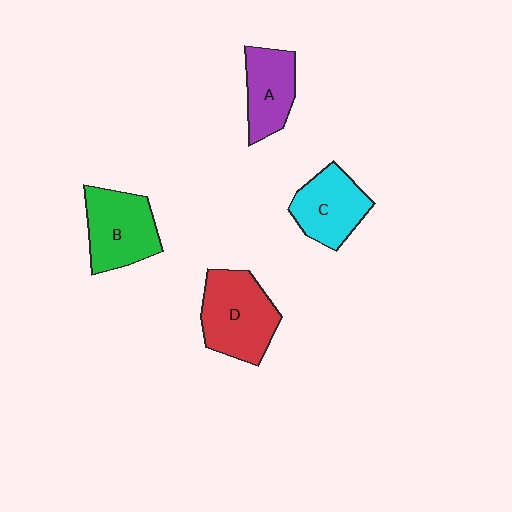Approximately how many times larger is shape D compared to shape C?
Approximately 1.3 times.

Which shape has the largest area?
Shape D (red).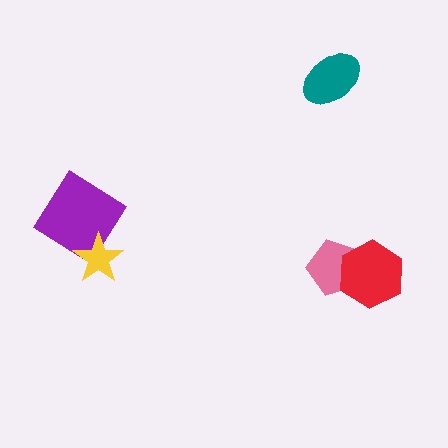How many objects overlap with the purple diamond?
1 object overlaps with the purple diamond.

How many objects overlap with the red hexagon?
1 object overlaps with the red hexagon.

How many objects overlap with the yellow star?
1 object overlaps with the yellow star.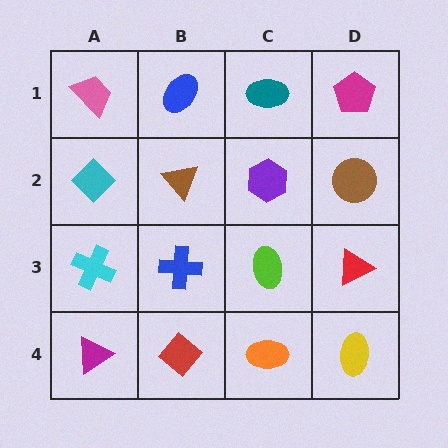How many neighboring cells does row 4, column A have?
2.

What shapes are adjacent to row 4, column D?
A red triangle (row 3, column D), an orange ellipse (row 4, column C).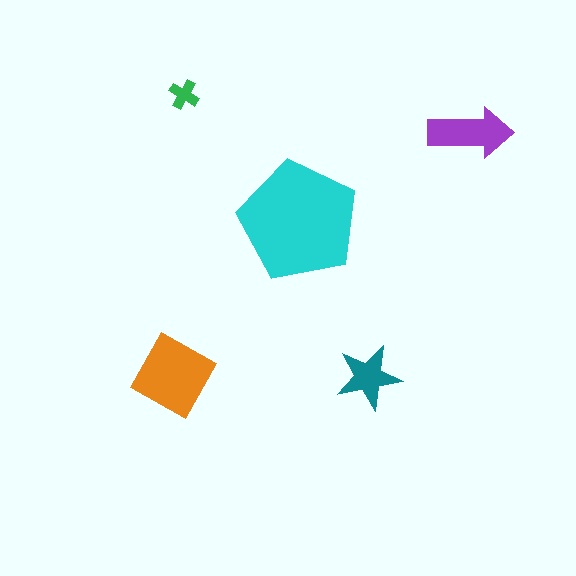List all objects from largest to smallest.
The cyan pentagon, the orange diamond, the purple arrow, the teal star, the green cross.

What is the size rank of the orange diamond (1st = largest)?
2nd.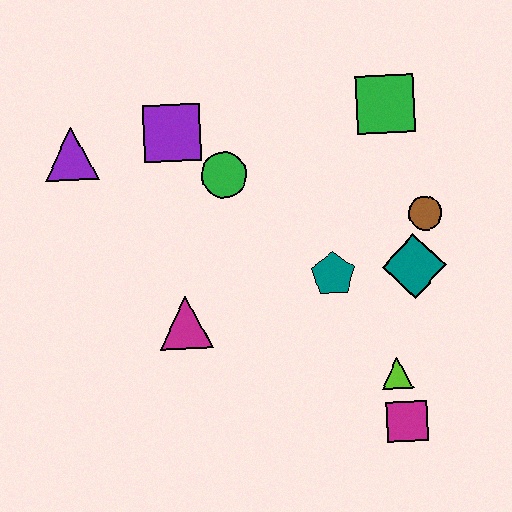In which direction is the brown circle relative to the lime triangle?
The brown circle is above the lime triangle.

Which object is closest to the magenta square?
The lime triangle is closest to the magenta square.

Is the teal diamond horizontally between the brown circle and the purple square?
Yes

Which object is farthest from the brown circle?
The purple triangle is farthest from the brown circle.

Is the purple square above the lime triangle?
Yes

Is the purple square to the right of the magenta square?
No